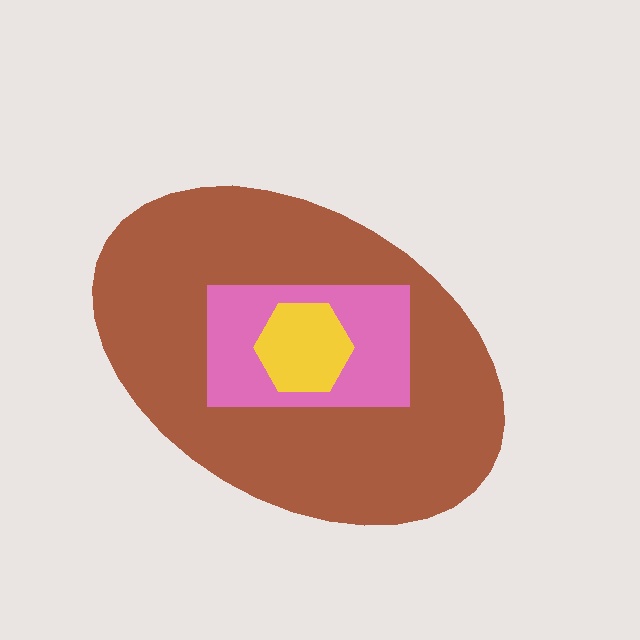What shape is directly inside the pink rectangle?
The yellow hexagon.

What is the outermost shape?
The brown ellipse.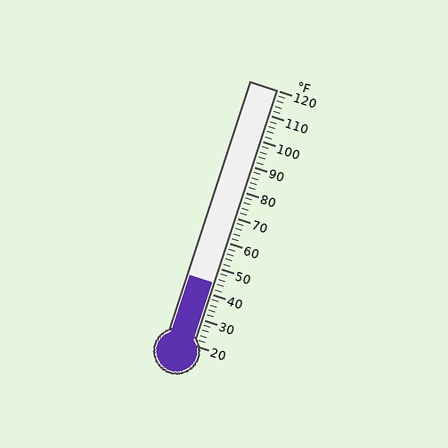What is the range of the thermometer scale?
The thermometer scale ranges from 20°F to 120°F.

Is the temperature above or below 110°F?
The temperature is below 110°F.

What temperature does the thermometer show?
The thermometer shows approximately 44°F.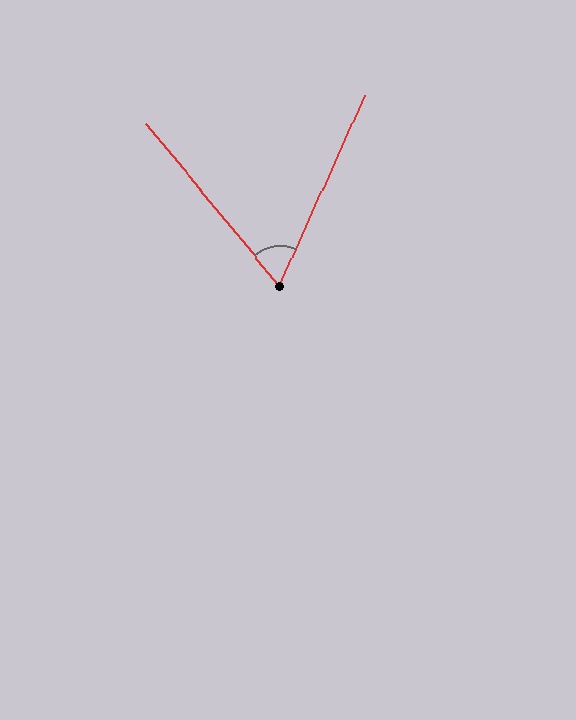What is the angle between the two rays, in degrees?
Approximately 64 degrees.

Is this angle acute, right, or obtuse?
It is acute.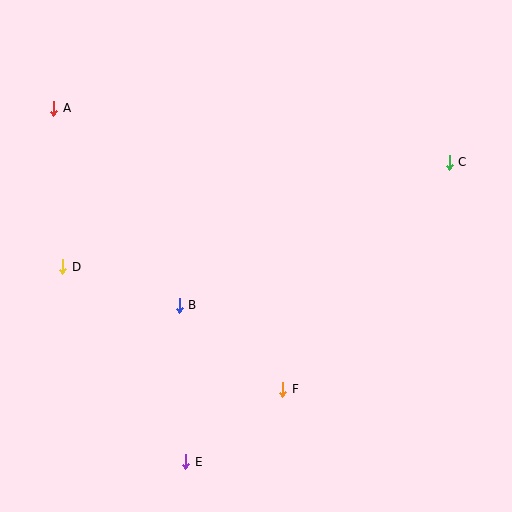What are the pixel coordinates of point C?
Point C is at (449, 162).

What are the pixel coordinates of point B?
Point B is at (179, 305).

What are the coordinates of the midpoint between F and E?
The midpoint between F and E is at (234, 426).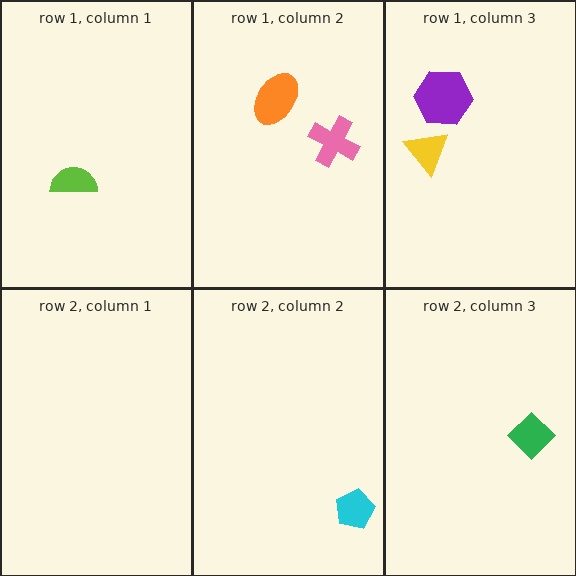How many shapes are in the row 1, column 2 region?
2.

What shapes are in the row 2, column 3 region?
The green diamond.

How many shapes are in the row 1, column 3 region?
2.